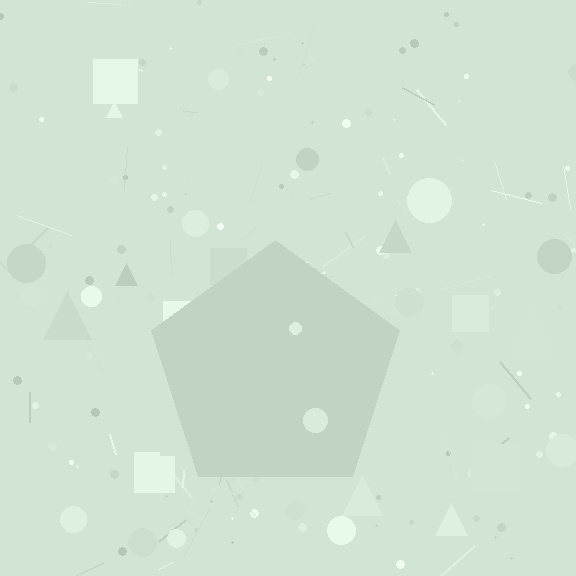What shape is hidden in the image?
A pentagon is hidden in the image.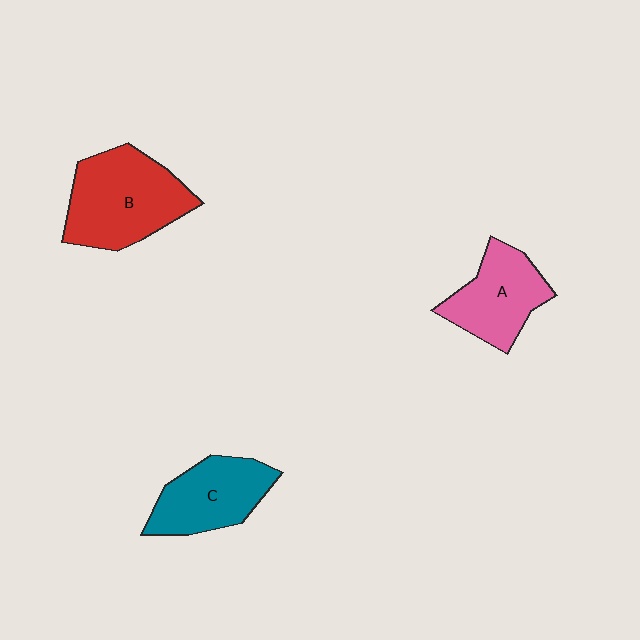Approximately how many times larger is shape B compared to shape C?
Approximately 1.4 times.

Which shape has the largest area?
Shape B (red).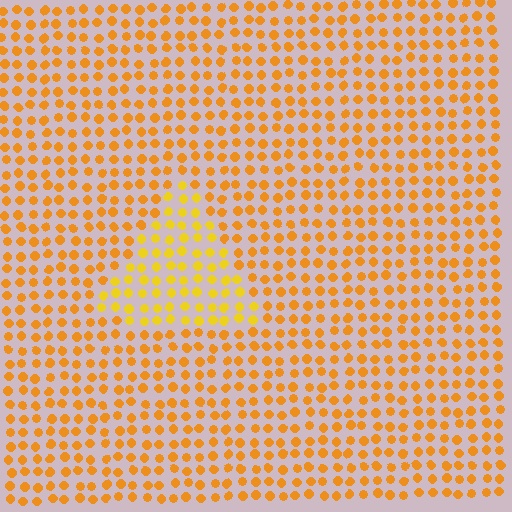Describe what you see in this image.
The image is filled with small orange elements in a uniform arrangement. A triangle-shaped region is visible where the elements are tinted to a slightly different hue, forming a subtle color boundary.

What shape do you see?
I see a triangle.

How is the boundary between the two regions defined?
The boundary is defined purely by a slight shift in hue (about 19 degrees). Spacing, size, and orientation are identical on both sides.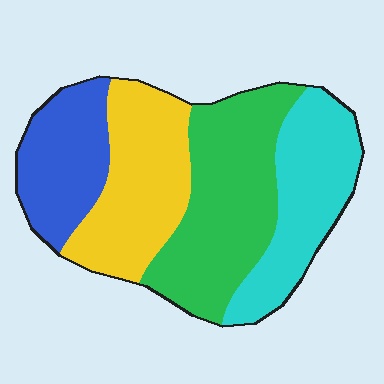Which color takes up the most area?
Green, at roughly 30%.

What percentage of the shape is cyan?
Cyan takes up less than a quarter of the shape.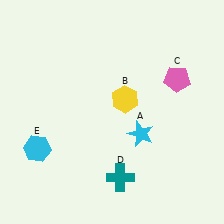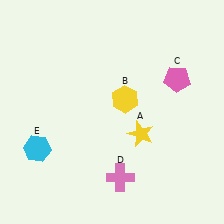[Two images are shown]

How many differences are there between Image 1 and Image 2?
There are 2 differences between the two images.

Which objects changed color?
A changed from cyan to yellow. D changed from teal to pink.